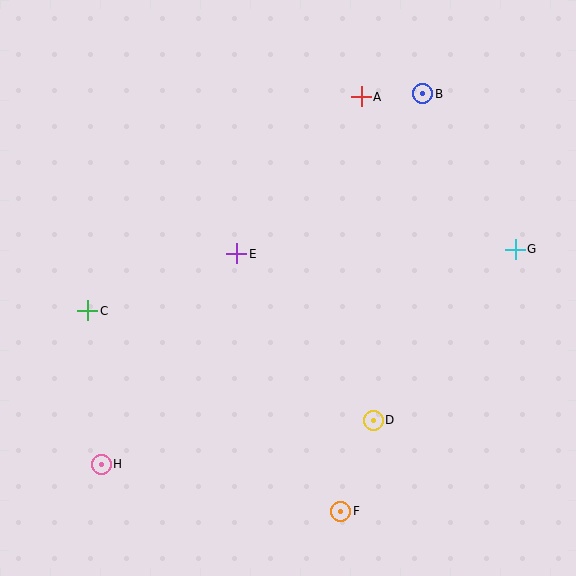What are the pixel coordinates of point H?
Point H is at (101, 464).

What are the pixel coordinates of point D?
Point D is at (373, 420).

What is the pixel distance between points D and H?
The distance between D and H is 275 pixels.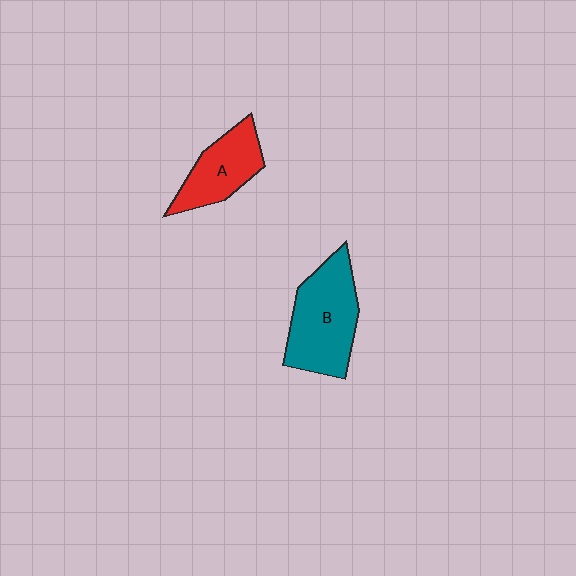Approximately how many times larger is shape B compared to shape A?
Approximately 1.5 times.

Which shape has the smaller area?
Shape A (red).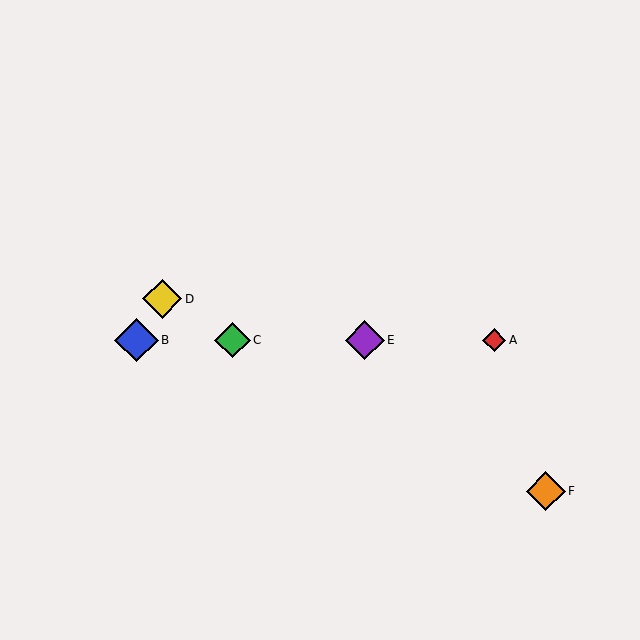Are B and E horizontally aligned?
Yes, both are at y≈340.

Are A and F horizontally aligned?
No, A is at y≈340 and F is at y≈491.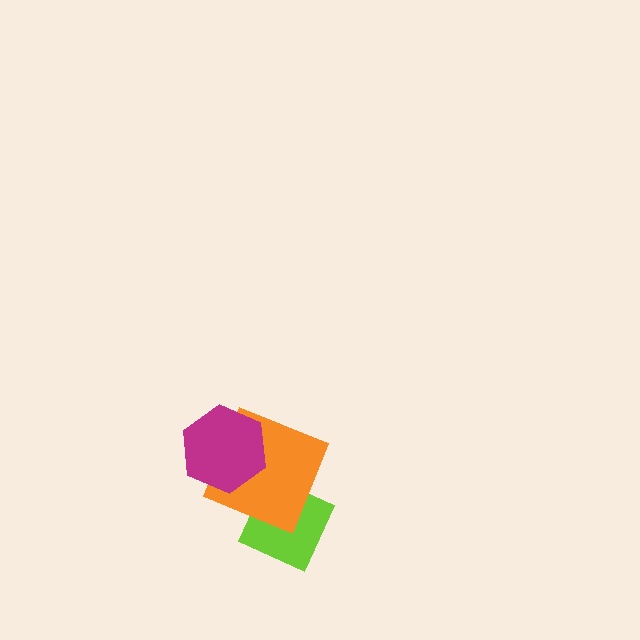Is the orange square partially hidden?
Yes, it is partially covered by another shape.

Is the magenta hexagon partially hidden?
No, no other shape covers it.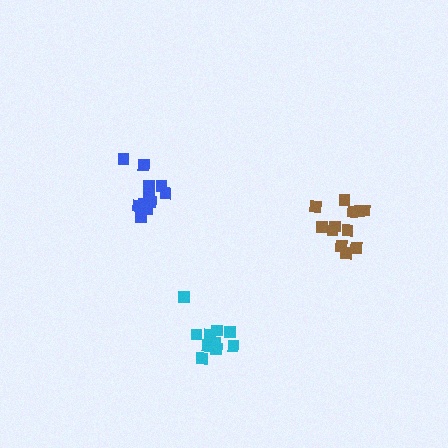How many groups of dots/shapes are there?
There are 3 groups.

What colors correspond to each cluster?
The clusters are colored: cyan, brown, blue.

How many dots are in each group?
Group 1: 10 dots, Group 2: 12 dots, Group 3: 11 dots (33 total).